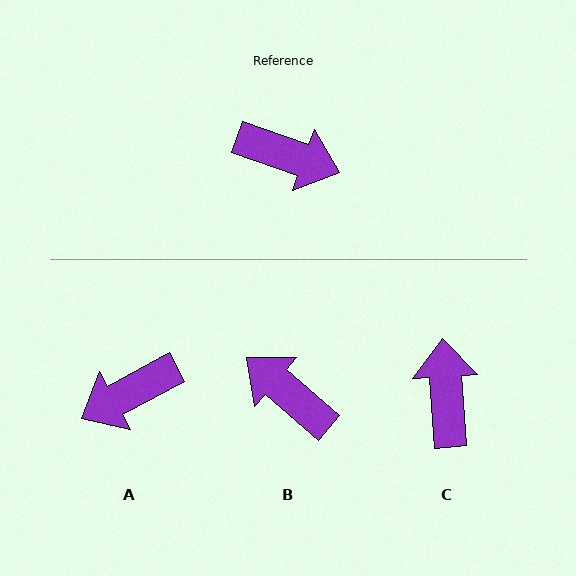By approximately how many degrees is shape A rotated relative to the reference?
Approximately 132 degrees clockwise.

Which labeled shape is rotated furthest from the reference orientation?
B, about 159 degrees away.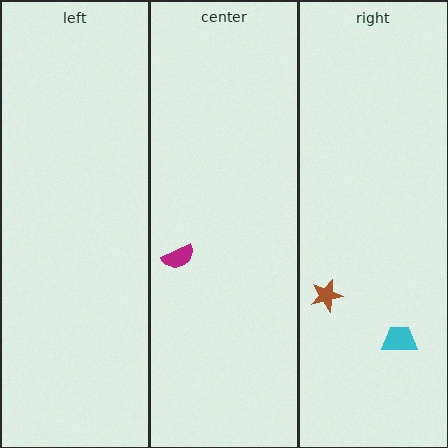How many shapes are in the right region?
2.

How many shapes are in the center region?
1.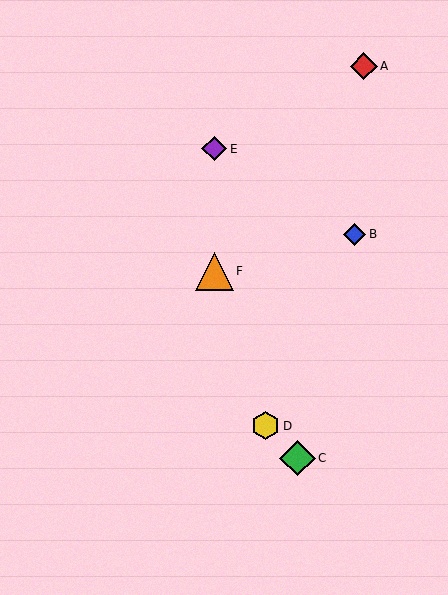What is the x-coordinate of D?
Object D is at x≈266.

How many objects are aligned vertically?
2 objects (E, F) are aligned vertically.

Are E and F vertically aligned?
Yes, both are at x≈214.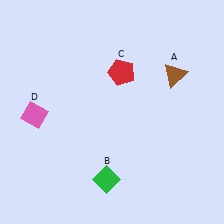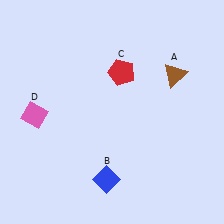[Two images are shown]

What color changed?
The diamond (B) changed from green in Image 1 to blue in Image 2.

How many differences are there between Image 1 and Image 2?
There is 1 difference between the two images.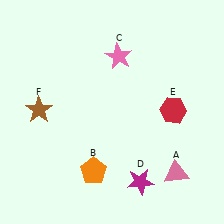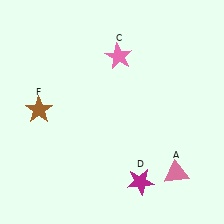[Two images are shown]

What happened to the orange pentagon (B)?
The orange pentagon (B) was removed in Image 2. It was in the bottom-left area of Image 1.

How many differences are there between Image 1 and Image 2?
There are 2 differences between the two images.